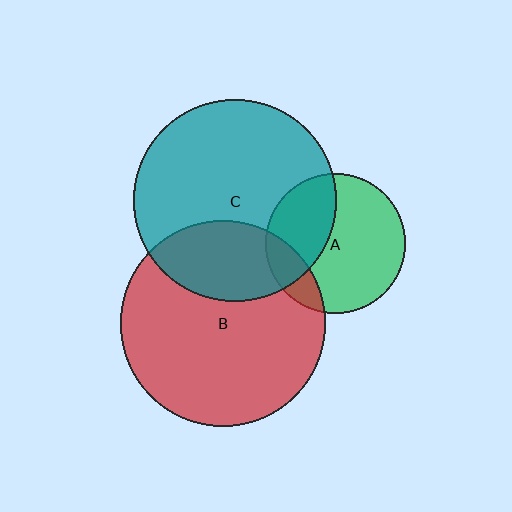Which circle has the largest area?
Circle B (red).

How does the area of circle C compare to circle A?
Approximately 2.1 times.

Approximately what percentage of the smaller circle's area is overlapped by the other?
Approximately 15%.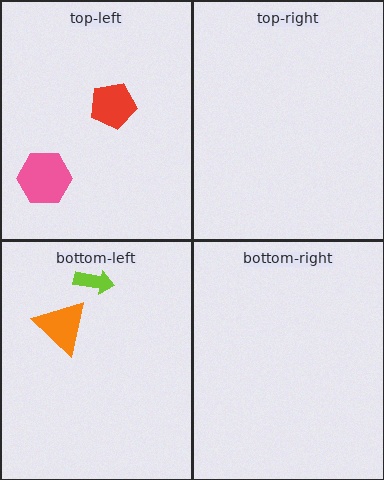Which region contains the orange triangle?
The bottom-left region.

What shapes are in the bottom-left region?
The orange triangle, the lime arrow.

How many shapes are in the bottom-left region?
2.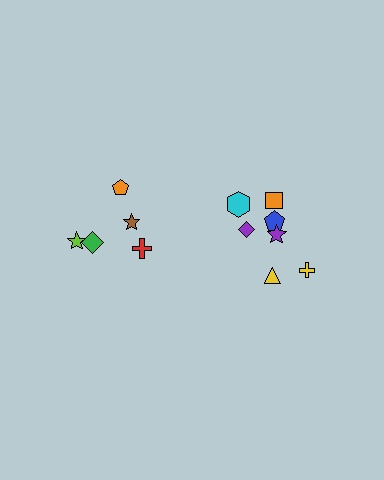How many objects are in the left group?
There are 5 objects.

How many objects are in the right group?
There are 7 objects.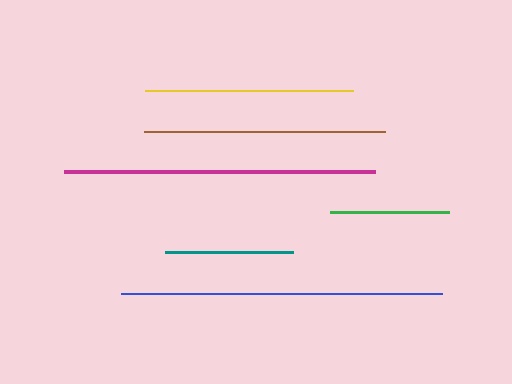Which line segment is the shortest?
The green line is the shortest at approximately 119 pixels.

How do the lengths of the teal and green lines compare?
The teal and green lines are approximately the same length.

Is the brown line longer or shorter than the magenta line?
The magenta line is longer than the brown line.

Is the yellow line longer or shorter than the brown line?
The brown line is longer than the yellow line.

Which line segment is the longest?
The blue line is the longest at approximately 321 pixels.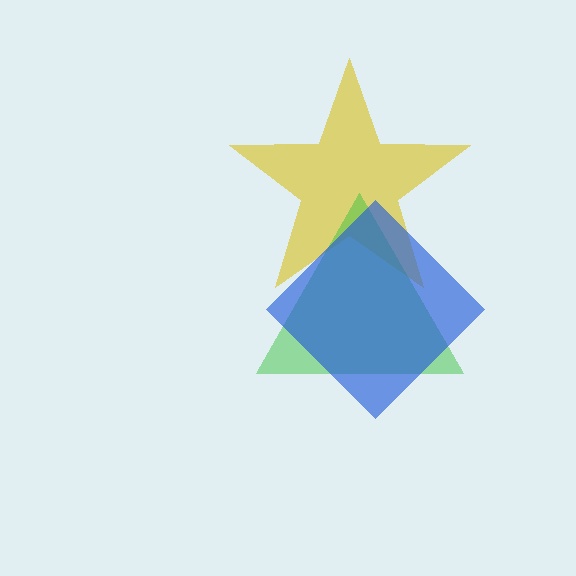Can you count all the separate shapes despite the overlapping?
Yes, there are 3 separate shapes.